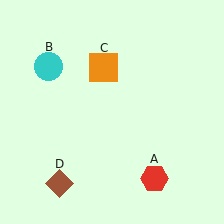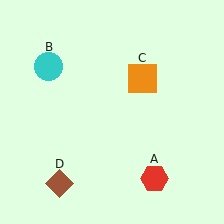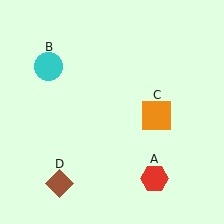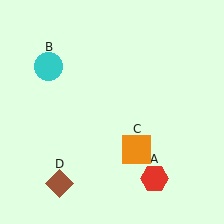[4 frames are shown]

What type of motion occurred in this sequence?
The orange square (object C) rotated clockwise around the center of the scene.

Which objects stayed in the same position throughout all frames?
Red hexagon (object A) and cyan circle (object B) and brown diamond (object D) remained stationary.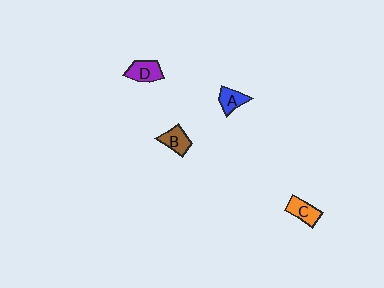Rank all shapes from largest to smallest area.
From largest to smallest: D (purple), C (orange), B (brown), A (blue).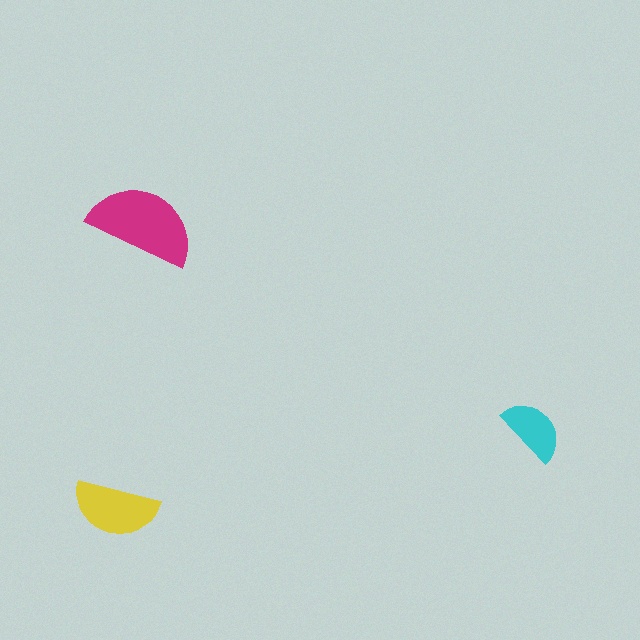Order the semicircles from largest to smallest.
the magenta one, the yellow one, the cyan one.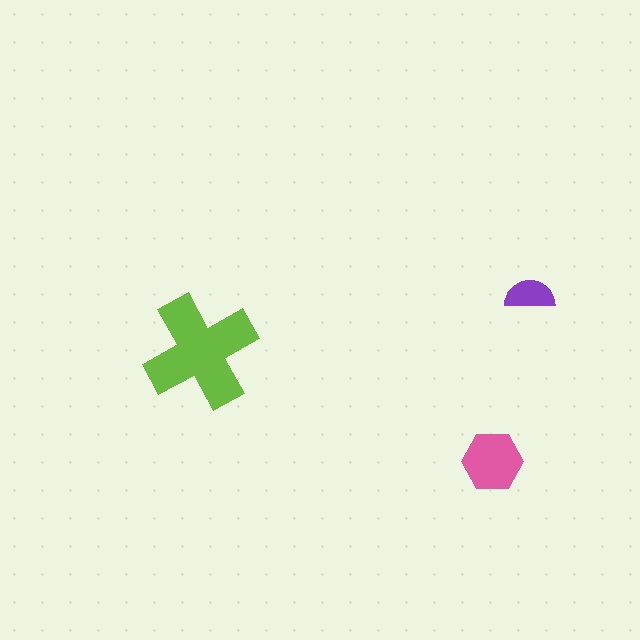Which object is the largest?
The lime cross.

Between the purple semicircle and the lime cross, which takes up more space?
The lime cross.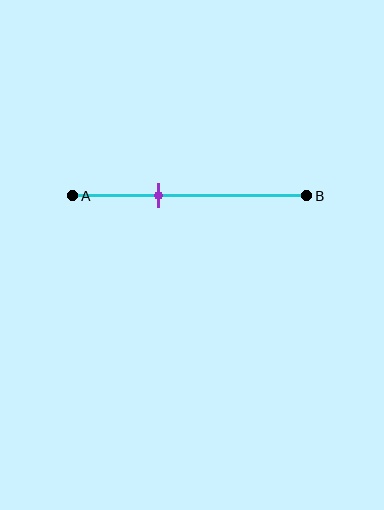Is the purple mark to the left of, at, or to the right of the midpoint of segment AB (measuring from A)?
The purple mark is to the left of the midpoint of segment AB.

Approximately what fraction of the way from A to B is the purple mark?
The purple mark is approximately 35% of the way from A to B.